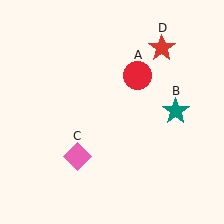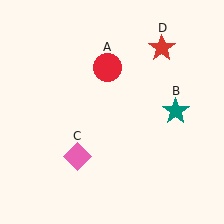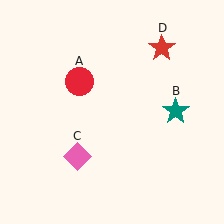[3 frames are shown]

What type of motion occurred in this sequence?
The red circle (object A) rotated counterclockwise around the center of the scene.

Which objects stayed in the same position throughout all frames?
Teal star (object B) and pink diamond (object C) and red star (object D) remained stationary.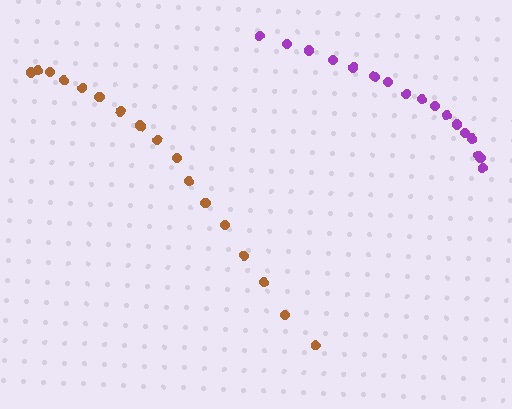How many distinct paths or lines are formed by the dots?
There are 2 distinct paths.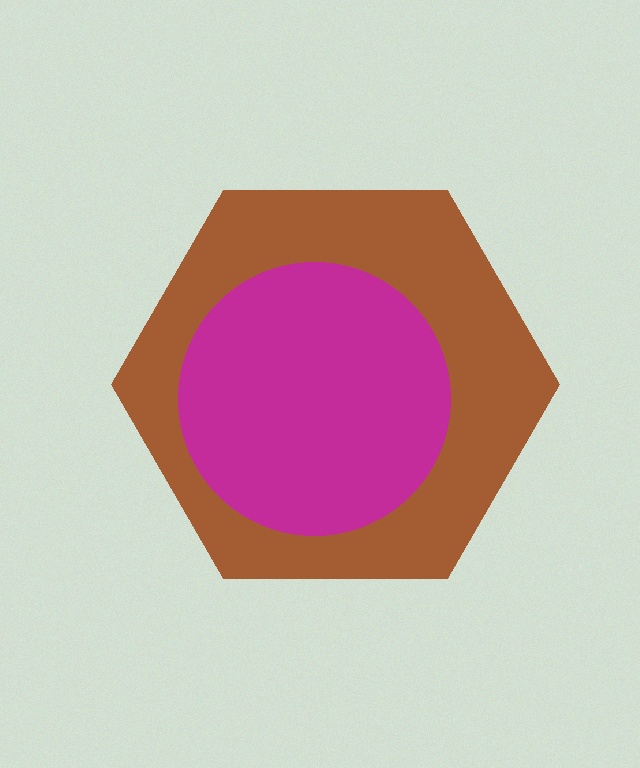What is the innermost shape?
The magenta circle.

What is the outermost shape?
The brown hexagon.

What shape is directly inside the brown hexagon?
The magenta circle.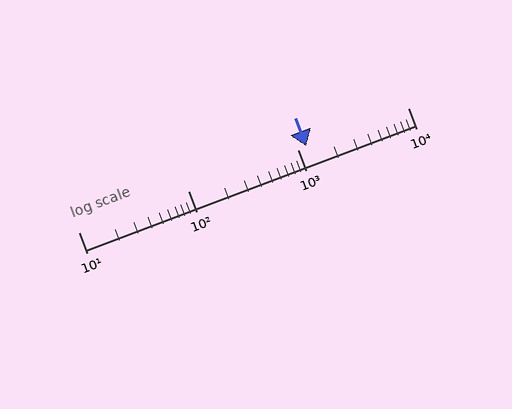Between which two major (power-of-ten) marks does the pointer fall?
The pointer is between 1000 and 10000.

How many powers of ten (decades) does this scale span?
The scale spans 3 decades, from 10 to 10000.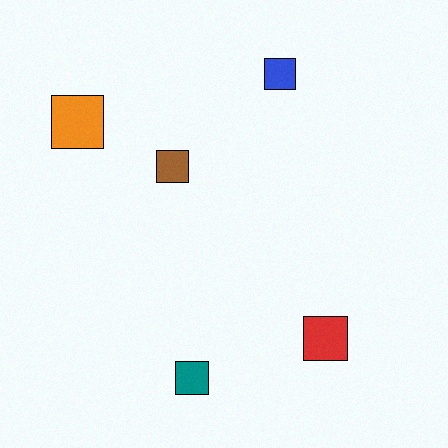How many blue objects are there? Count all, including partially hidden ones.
There is 1 blue object.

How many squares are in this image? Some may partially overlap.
There are 5 squares.